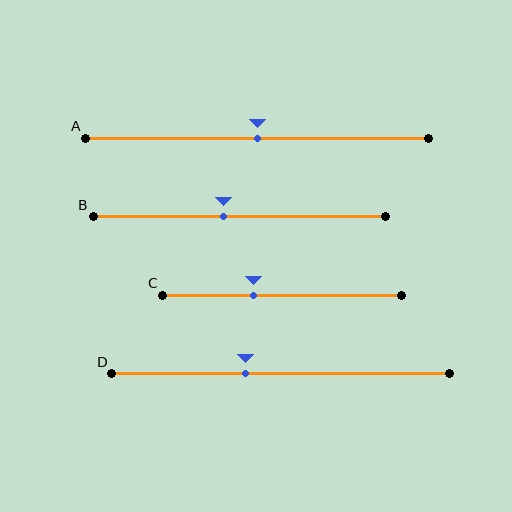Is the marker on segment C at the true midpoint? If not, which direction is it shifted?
No, the marker on segment C is shifted to the left by about 12% of the segment length.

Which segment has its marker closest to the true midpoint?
Segment A has its marker closest to the true midpoint.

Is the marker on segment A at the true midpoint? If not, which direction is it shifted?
Yes, the marker on segment A is at the true midpoint.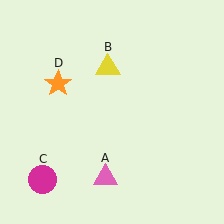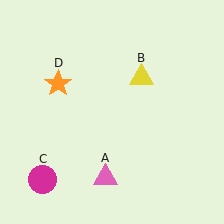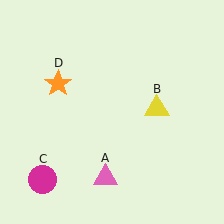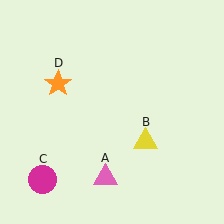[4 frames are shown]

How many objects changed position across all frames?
1 object changed position: yellow triangle (object B).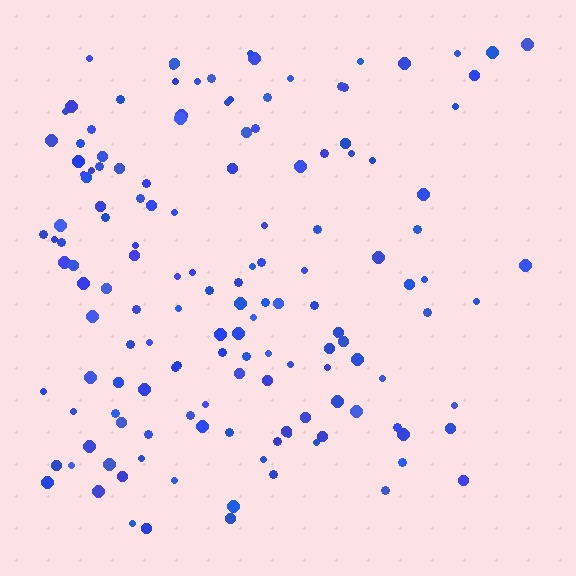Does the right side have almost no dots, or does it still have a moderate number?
Still a moderate number, just noticeably fewer than the left.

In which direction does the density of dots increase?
From right to left, with the left side densest.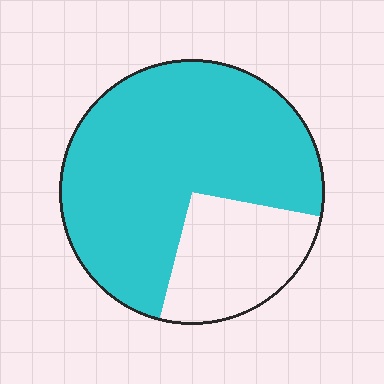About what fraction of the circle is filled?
About three quarters (3/4).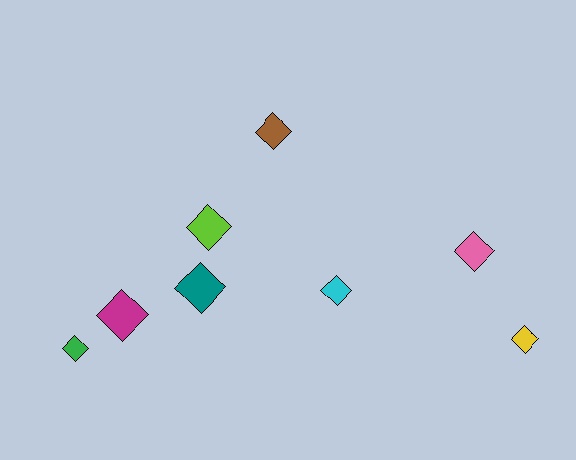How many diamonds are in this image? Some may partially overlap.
There are 8 diamonds.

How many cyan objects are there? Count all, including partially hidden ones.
There is 1 cyan object.